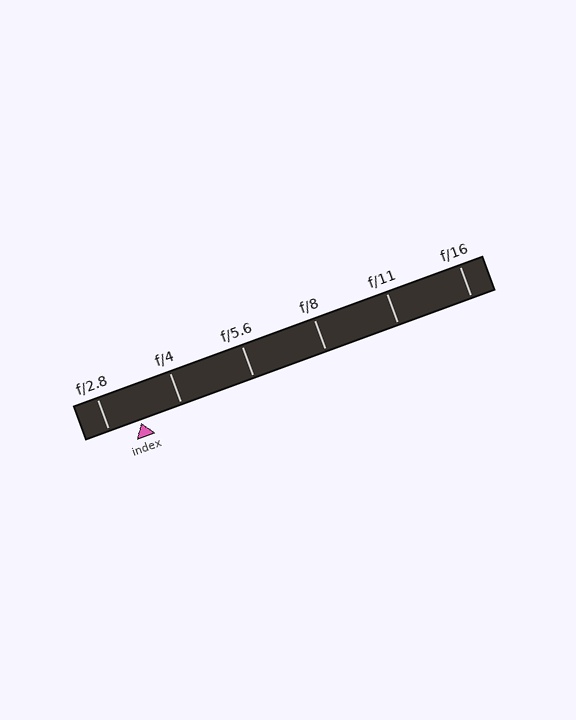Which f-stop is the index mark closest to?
The index mark is closest to f/2.8.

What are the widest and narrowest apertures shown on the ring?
The widest aperture shown is f/2.8 and the narrowest is f/16.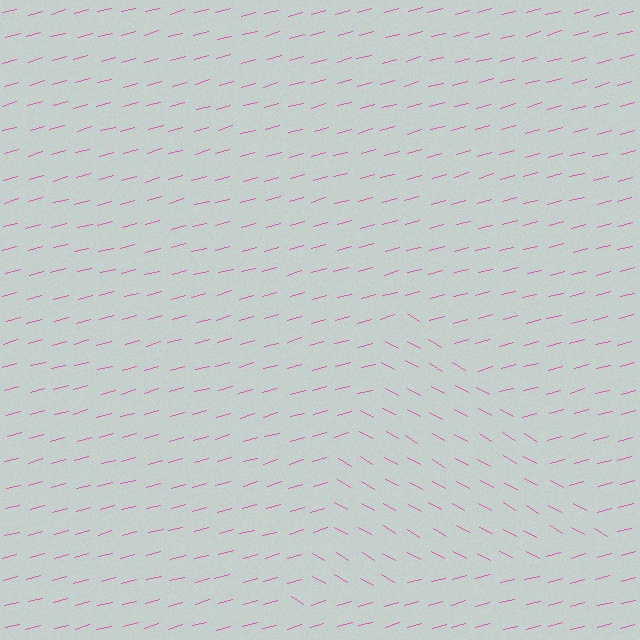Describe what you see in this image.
The image is filled with small pink line segments. A triangle region in the image has lines oriented differently from the surrounding lines, creating a visible texture boundary.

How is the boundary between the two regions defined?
The boundary is defined purely by a change in line orientation (approximately 45 degrees difference). All lines are the same color and thickness.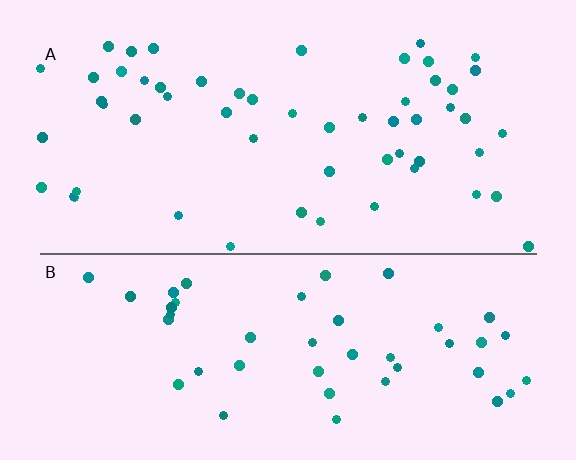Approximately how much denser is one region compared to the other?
Approximately 1.2× — region A over region B.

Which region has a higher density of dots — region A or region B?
A (the top).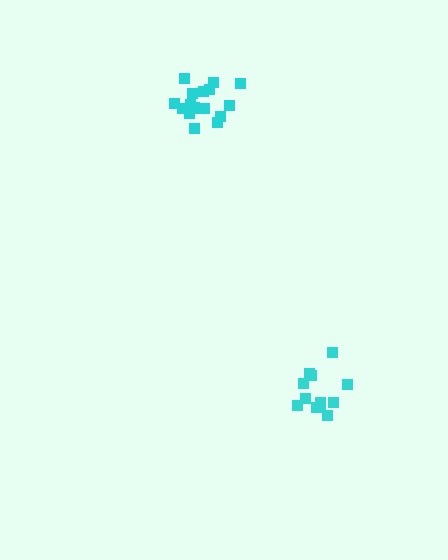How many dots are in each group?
Group 1: 17 dots, Group 2: 12 dots (29 total).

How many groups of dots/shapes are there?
There are 2 groups.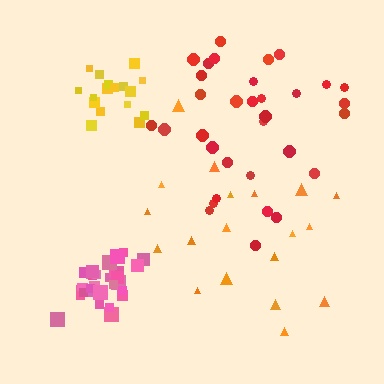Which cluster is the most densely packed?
Pink.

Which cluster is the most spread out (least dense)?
Orange.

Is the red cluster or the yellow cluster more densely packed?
Yellow.